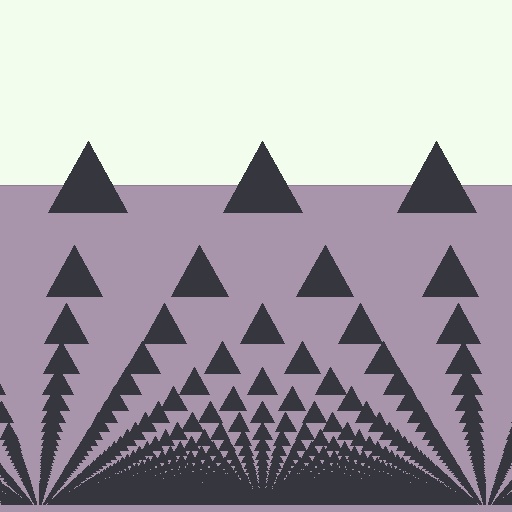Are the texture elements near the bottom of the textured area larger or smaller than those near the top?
Smaller. The gradient is inverted — elements near the bottom are smaller and denser.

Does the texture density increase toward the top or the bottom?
Density increases toward the bottom.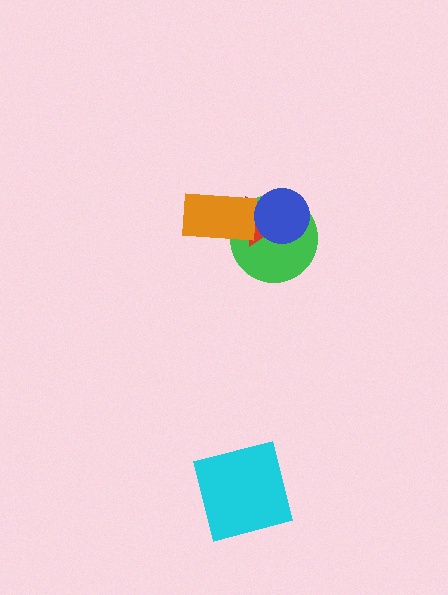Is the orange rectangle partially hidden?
No, no other shape covers it.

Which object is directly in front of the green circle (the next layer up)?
The red triangle is directly in front of the green circle.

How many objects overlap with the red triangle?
3 objects overlap with the red triangle.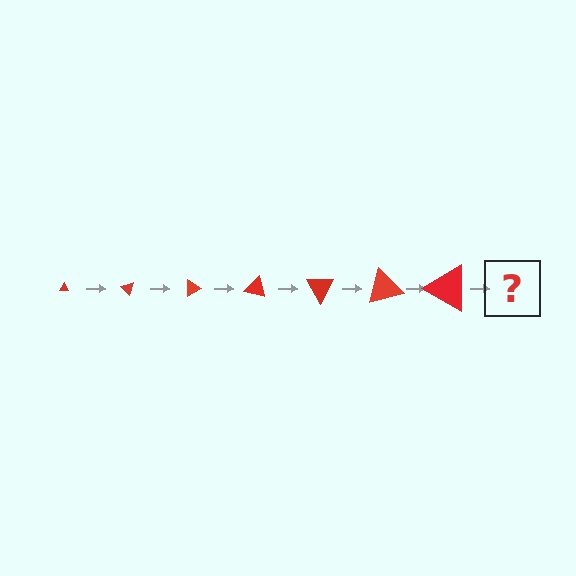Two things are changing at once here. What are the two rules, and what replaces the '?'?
The two rules are that the triangle grows larger each step and it rotates 45 degrees each step. The '?' should be a triangle, larger than the previous one and rotated 315 degrees from the start.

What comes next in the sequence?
The next element should be a triangle, larger than the previous one and rotated 315 degrees from the start.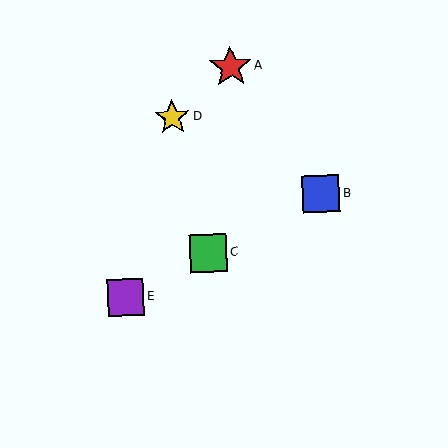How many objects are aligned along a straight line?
3 objects (B, C, E) are aligned along a straight line.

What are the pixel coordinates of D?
Object D is at (172, 118).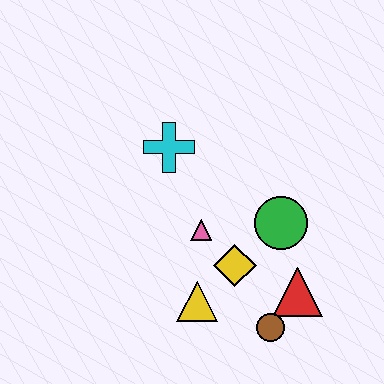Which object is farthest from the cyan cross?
The brown circle is farthest from the cyan cross.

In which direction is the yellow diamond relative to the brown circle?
The yellow diamond is above the brown circle.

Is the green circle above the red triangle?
Yes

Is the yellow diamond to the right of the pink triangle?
Yes